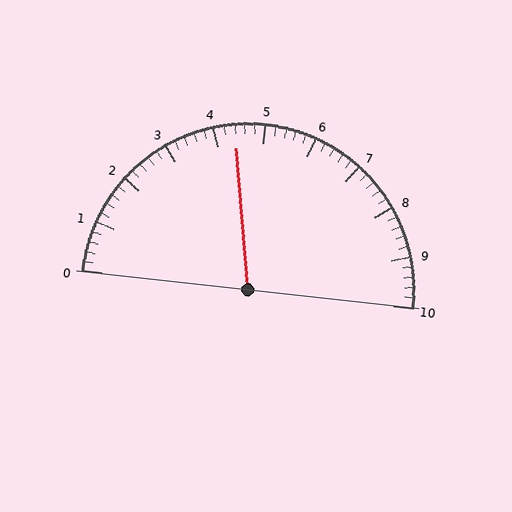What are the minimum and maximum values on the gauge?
The gauge ranges from 0 to 10.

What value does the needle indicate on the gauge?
The needle indicates approximately 4.4.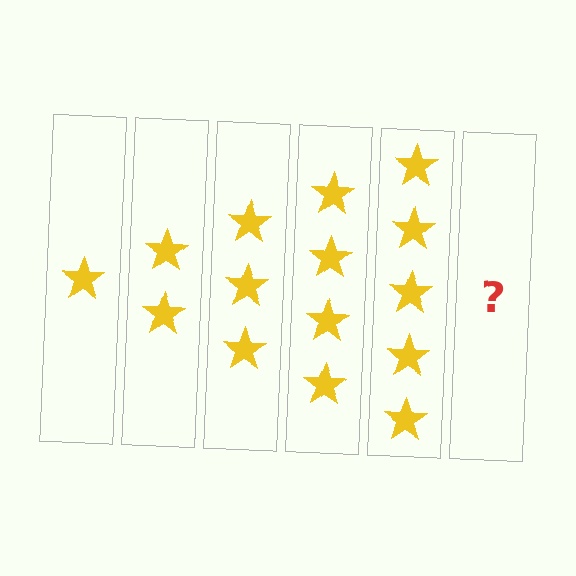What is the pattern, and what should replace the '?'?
The pattern is that each step adds one more star. The '?' should be 6 stars.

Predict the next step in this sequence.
The next step is 6 stars.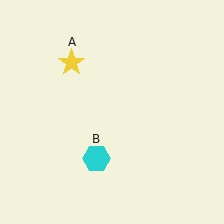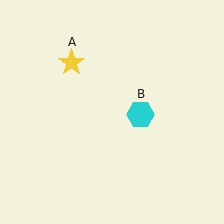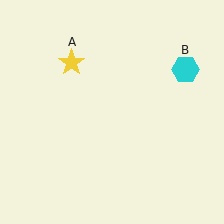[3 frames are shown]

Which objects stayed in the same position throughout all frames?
Yellow star (object A) remained stationary.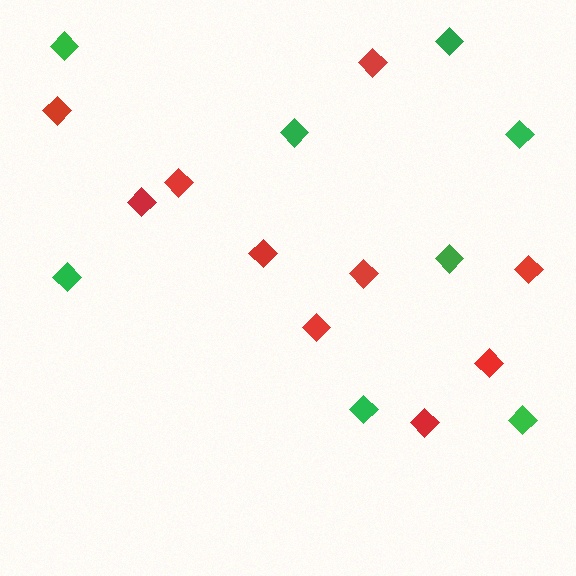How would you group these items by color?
There are 2 groups: one group of red diamonds (10) and one group of green diamonds (8).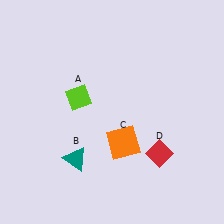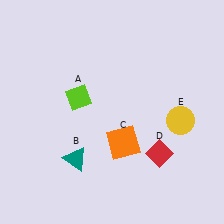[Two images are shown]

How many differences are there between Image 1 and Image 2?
There is 1 difference between the two images.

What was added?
A yellow circle (E) was added in Image 2.